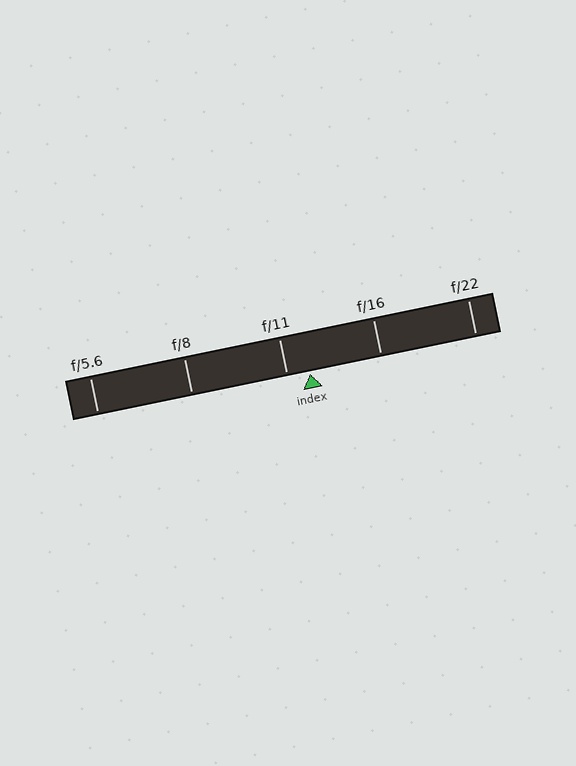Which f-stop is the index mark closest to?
The index mark is closest to f/11.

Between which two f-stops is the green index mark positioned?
The index mark is between f/11 and f/16.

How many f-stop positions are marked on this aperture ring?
There are 5 f-stop positions marked.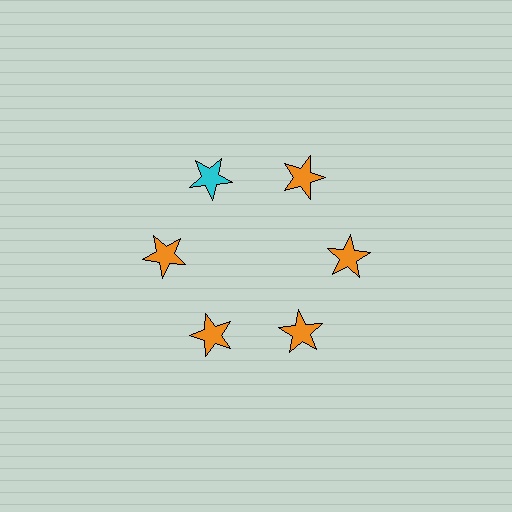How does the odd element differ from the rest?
It has a different color: cyan instead of orange.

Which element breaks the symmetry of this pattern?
The cyan star at roughly the 11 o'clock position breaks the symmetry. All other shapes are orange stars.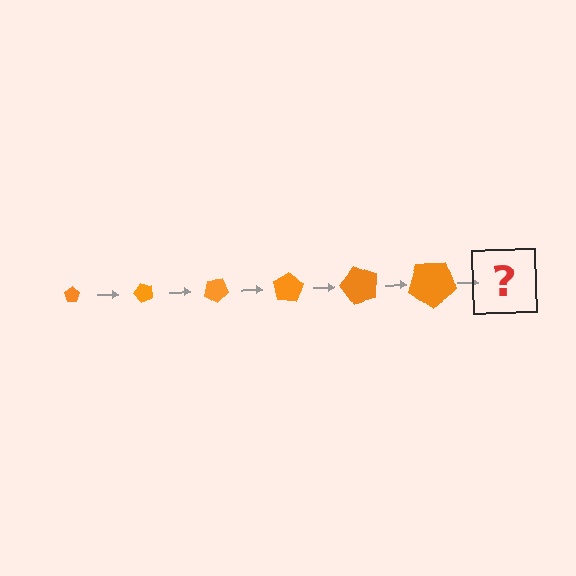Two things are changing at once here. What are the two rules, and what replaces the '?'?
The two rules are that the pentagon grows larger each step and it rotates 50 degrees each step. The '?' should be a pentagon, larger than the previous one and rotated 300 degrees from the start.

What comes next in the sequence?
The next element should be a pentagon, larger than the previous one and rotated 300 degrees from the start.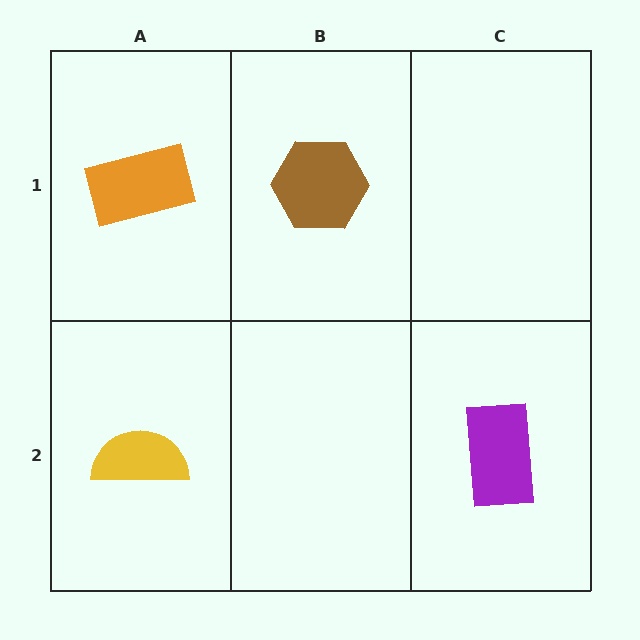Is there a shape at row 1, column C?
No, that cell is empty.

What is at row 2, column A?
A yellow semicircle.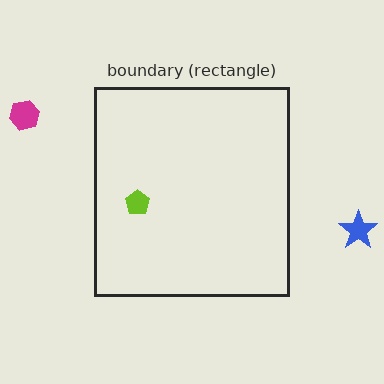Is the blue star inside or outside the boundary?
Outside.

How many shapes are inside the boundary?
1 inside, 2 outside.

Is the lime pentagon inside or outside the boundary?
Inside.